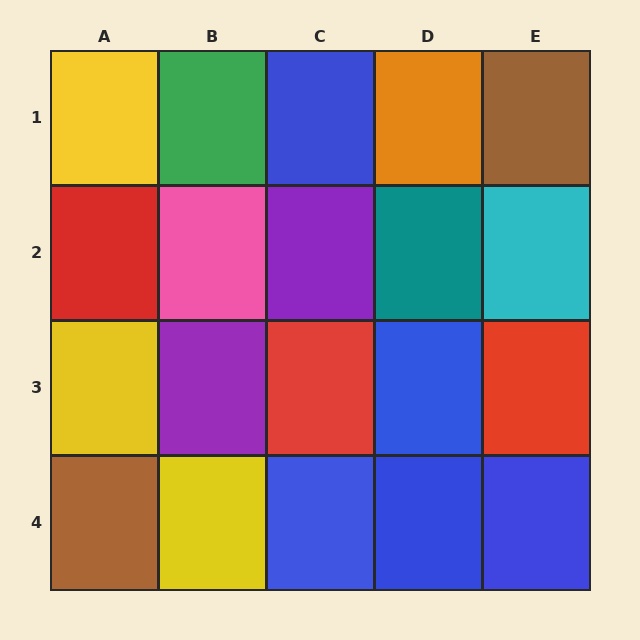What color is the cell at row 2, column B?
Pink.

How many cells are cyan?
1 cell is cyan.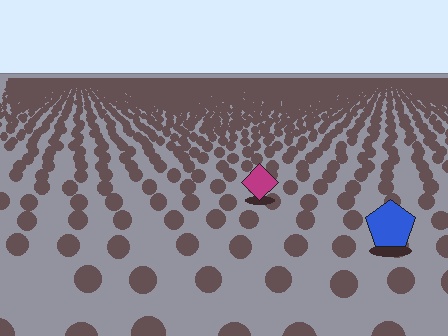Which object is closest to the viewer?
The blue pentagon is closest. The texture marks near it are larger and more spread out.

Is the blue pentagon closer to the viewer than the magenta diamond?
Yes. The blue pentagon is closer — you can tell from the texture gradient: the ground texture is coarser near it.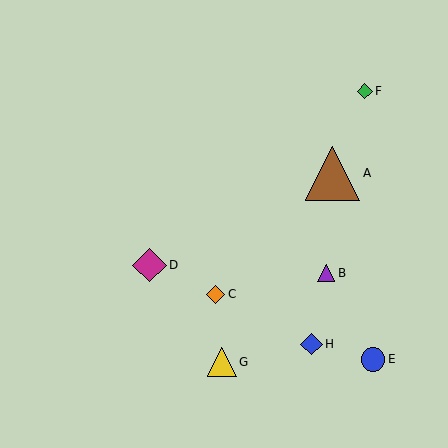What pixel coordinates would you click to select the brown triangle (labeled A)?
Click at (333, 173) to select the brown triangle A.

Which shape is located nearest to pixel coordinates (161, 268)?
The magenta diamond (labeled D) at (150, 265) is nearest to that location.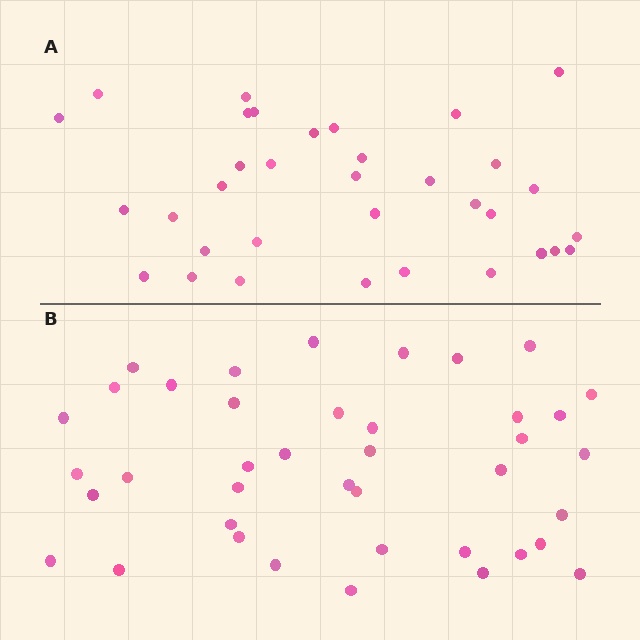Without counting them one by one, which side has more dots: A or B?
Region B (the bottom region) has more dots.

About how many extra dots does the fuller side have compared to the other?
Region B has about 6 more dots than region A.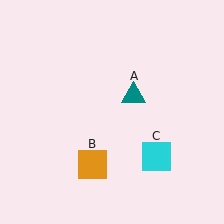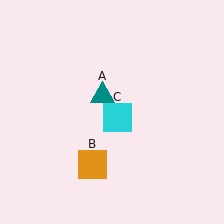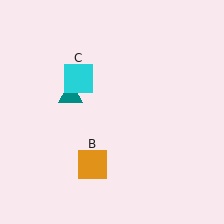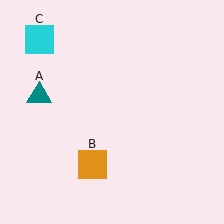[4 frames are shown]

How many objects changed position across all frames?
2 objects changed position: teal triangle (object A), cyan square (object C).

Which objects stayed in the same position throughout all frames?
Orange square (object B) remained stationary.